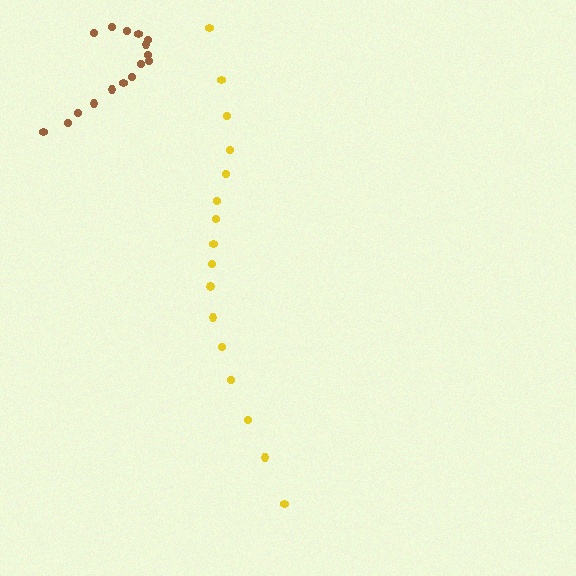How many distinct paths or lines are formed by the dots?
There are 2 distinct paths.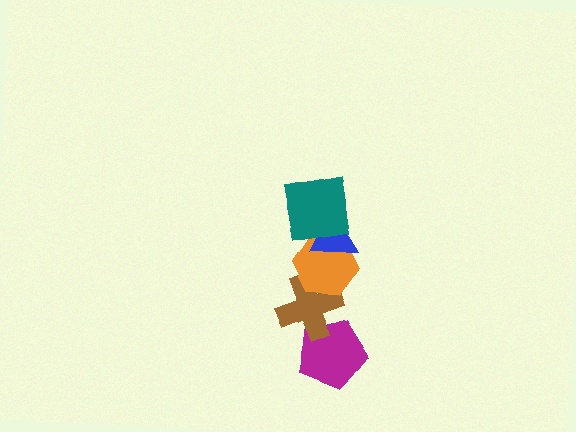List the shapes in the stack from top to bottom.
From top to bottom: the teal square, the blue triangle, the orange hexagon, the brown cross, the magenta pentagon.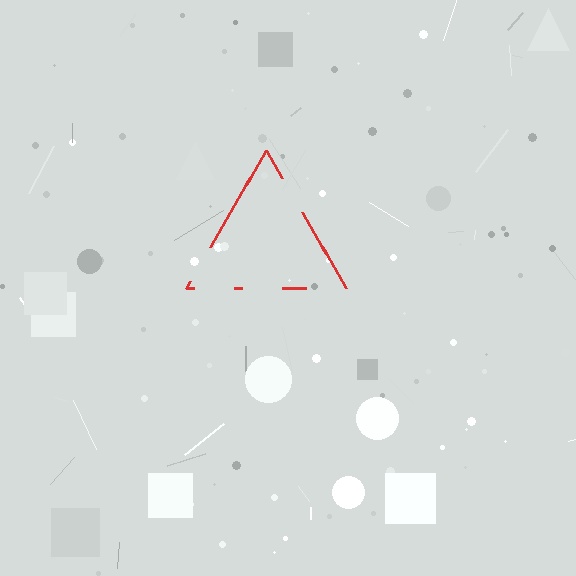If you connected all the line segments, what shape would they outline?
They would outline a triangle.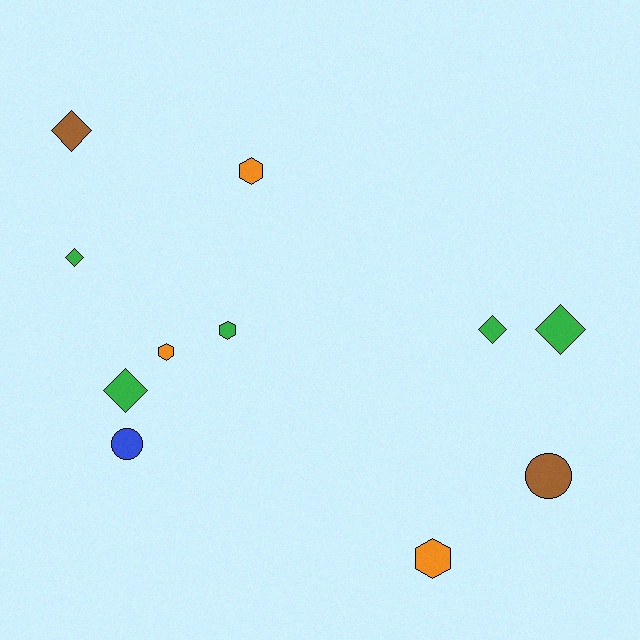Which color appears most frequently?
Green, with 5 objects.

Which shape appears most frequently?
Diamond, with 5 objects.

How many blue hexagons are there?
There are no blue hexagons.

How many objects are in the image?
There are 11 objects.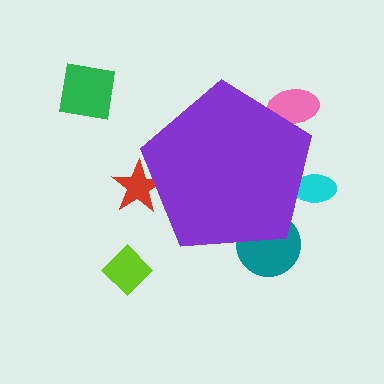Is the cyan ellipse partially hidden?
Yes, the cyan ellipse is partially hidden behind the purple pentagon.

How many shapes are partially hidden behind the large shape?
4 shapes are partially hidden.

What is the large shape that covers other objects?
A purple pentagon.